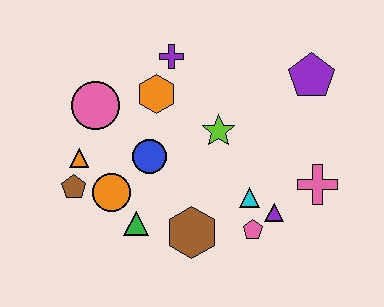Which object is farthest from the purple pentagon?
The brown pentagon is farthest from the purple pentagon.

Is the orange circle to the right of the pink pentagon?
No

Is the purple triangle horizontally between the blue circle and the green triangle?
No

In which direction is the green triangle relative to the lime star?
The green triangle is below the lime star.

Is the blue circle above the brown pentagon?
Yes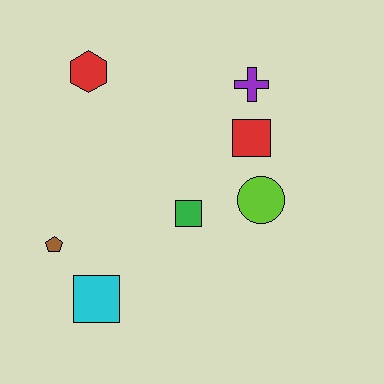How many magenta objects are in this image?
There are no magenta objects.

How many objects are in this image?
There are 7 objects.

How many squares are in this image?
There are 3 squares.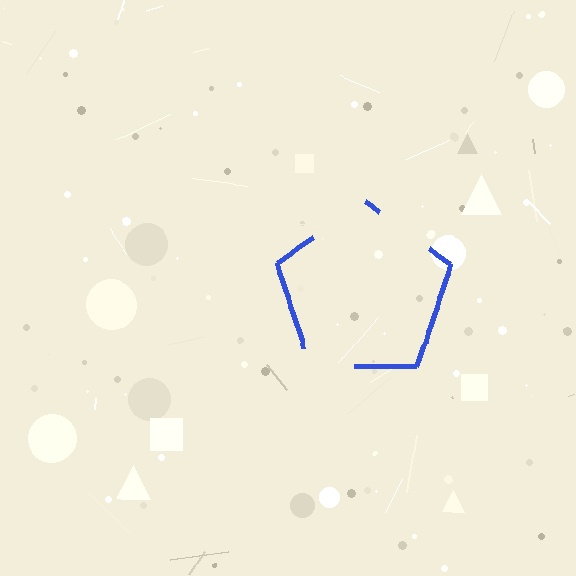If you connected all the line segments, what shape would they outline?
They would outline a pentagon.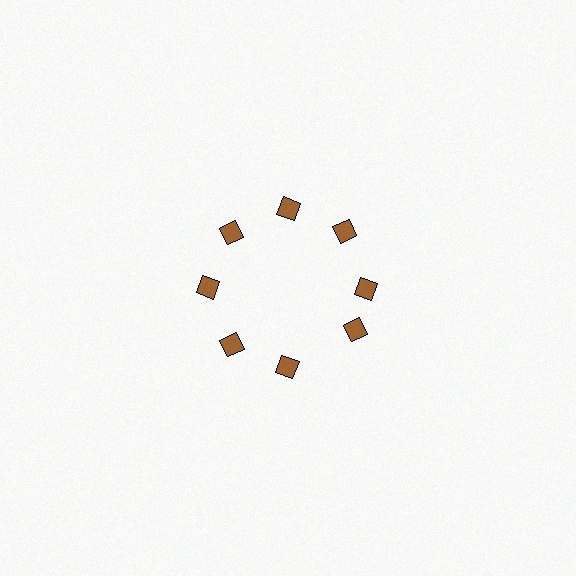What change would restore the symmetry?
The symmetry would be restored by rotating it back into even spacing with its neighbors so that all 8 diamonds sit at equal angles and equal distance from the center.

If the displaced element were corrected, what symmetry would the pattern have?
It would have 8-fold rotational symmetry — the pattern would map onto itself every 45 degrees.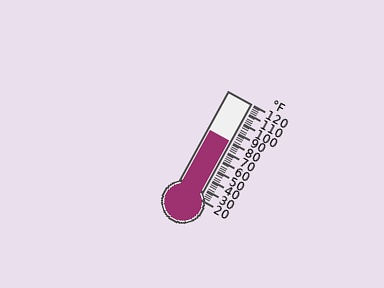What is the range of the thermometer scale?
The thermometer scale ranges from 20°F to 120°F.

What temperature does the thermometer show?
The thermometer shows approximately 80°F.